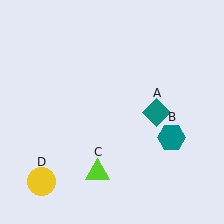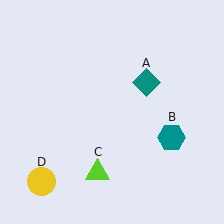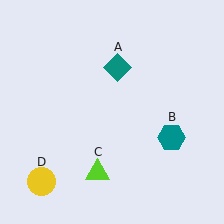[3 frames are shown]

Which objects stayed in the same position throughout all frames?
Teal hexagon (object B) and lime triangle (object C) and yellow circle (object D) remained stationary.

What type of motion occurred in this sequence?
The teal diamond (object A) rotated counterclockwise around the center of the scene.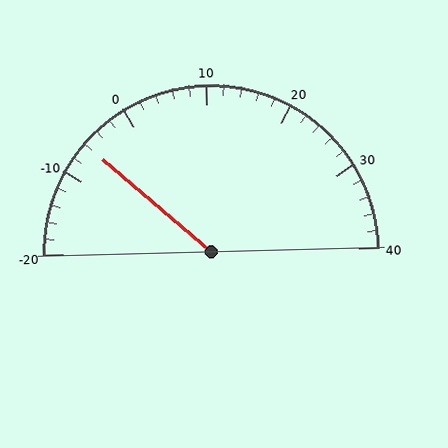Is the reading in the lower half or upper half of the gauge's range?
The reading is in the lower half of the range (-20 to 40).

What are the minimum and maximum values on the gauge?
The gauge ranges from -20 to 40.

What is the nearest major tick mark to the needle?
The nearest major tick mark is -10.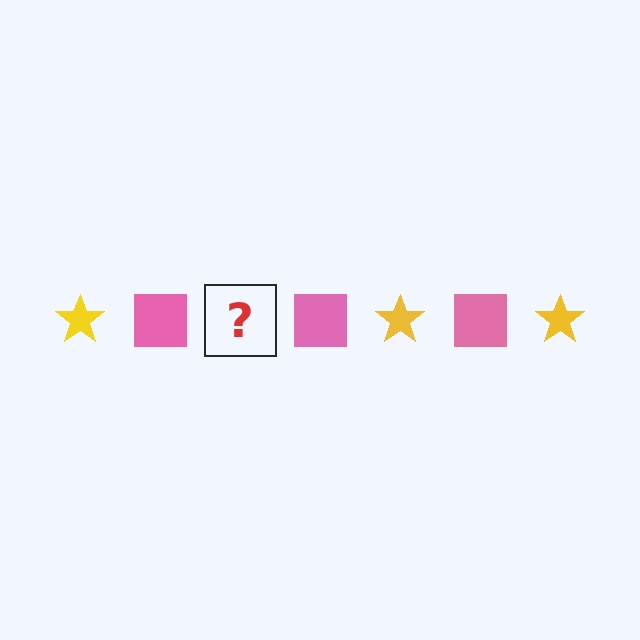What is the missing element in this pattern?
The missing element is a yellow star.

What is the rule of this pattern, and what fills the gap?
The rule is that the pattern alternates between yellow star and pink square. The gap should be filled with a yellow star.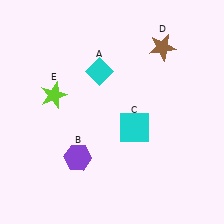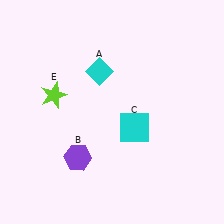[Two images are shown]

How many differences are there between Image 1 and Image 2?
There is 1 difference between the two images.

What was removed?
The brown star (D) was removed in Image 2.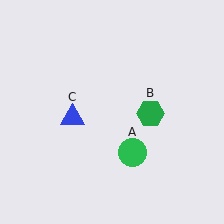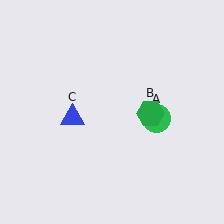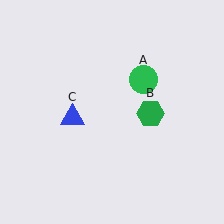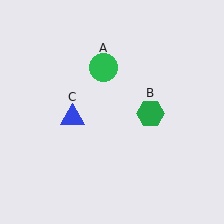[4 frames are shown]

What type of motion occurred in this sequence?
The green circle (object A) rotated counterclockwise around the center of the scene.